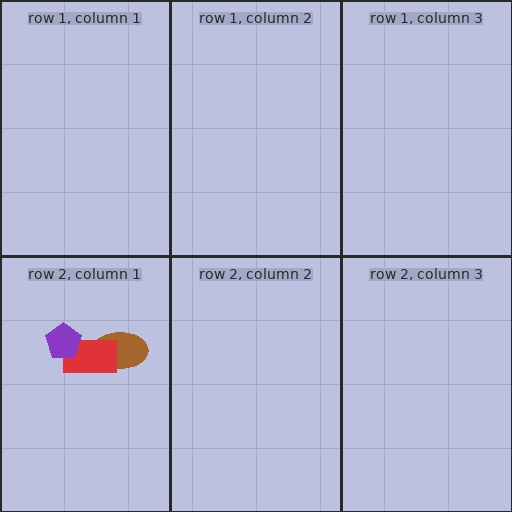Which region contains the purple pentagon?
The row 2, column 1 region.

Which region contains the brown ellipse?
The row 2, column 1 region.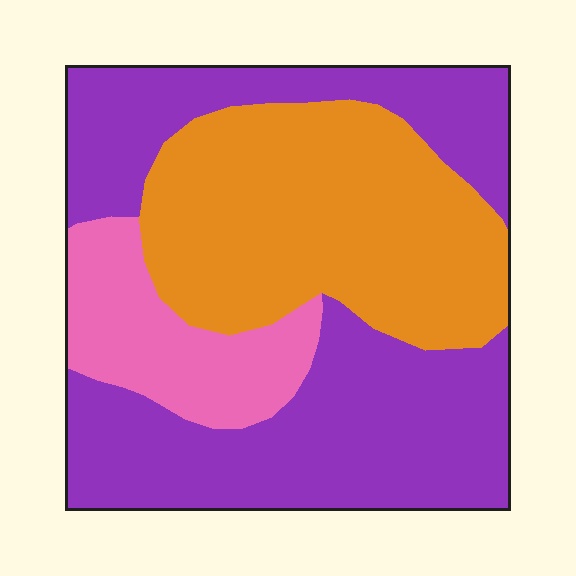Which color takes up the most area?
Purple, at roughly 50%.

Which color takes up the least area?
Pink, at roughly 15%.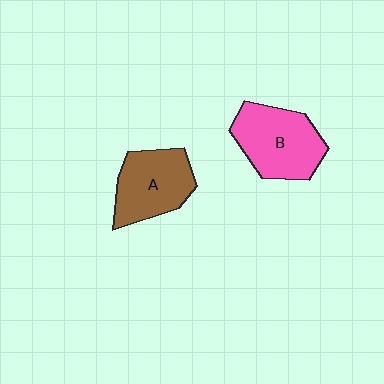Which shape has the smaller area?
Shape A (brown).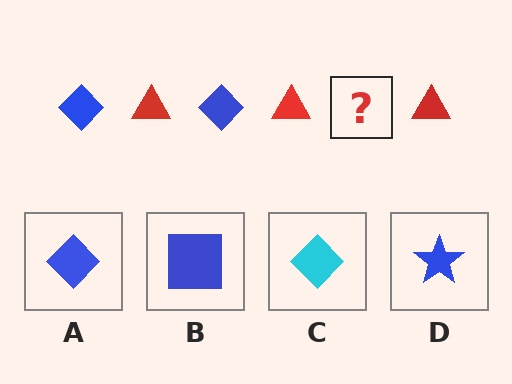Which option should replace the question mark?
Option A.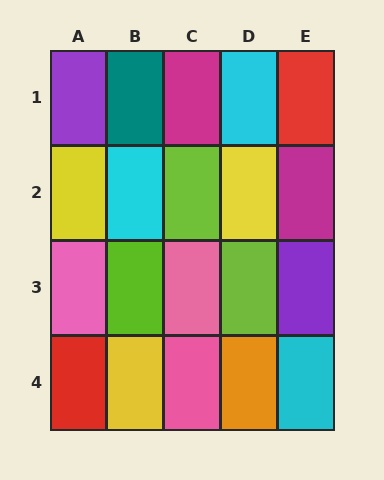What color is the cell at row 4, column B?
Yellow.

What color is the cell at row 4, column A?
Red.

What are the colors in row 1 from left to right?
Purple, teal, magenta, cyan, red.